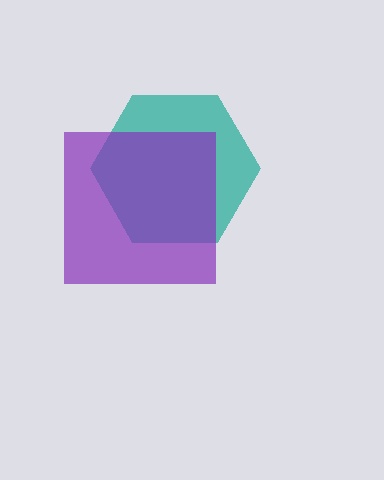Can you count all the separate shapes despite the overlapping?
Yes, there are 2 separate shapes.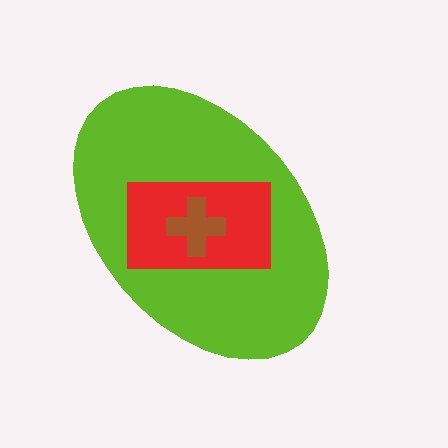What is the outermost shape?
The lime ellipse.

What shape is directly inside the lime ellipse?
The red rectangle.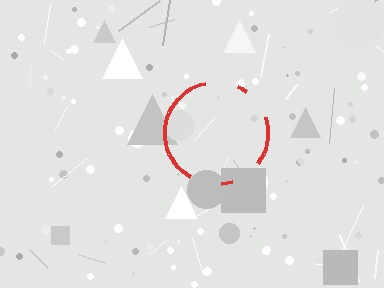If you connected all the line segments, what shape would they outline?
They would outline a circle.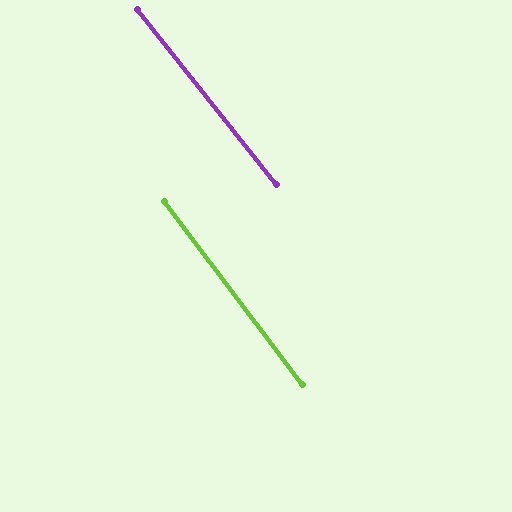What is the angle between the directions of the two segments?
Approximately 2 degrees.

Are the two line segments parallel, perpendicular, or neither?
Parallel — their directions differ by only 1.6°.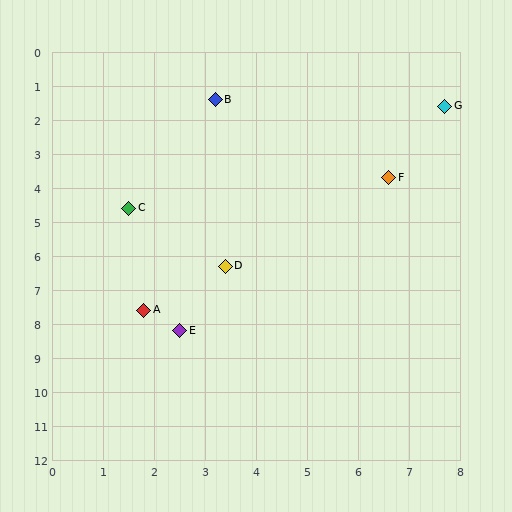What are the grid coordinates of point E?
Point E is at approximately (2.5, 8.2).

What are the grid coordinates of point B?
Point B is at approximately (3.2, 1.4).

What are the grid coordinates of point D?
Point D is at approximately (3.4, 6.3).